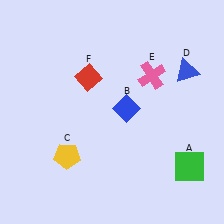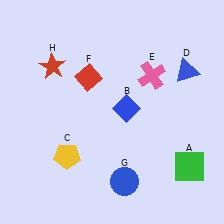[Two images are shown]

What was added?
A blue circle (G), a red star (H) were added in Image 2.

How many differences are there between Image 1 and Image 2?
There are 2 differences between the two images.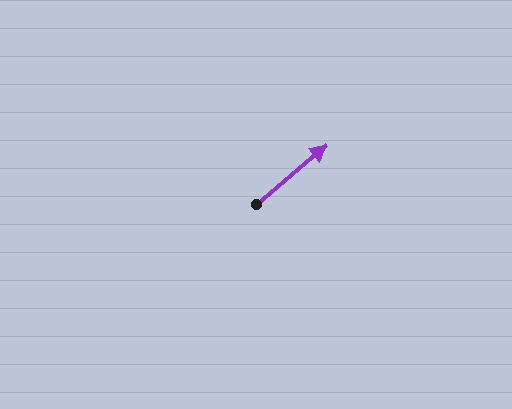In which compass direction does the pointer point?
Northeast.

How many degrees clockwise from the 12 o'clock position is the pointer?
Approximately 50 degrees.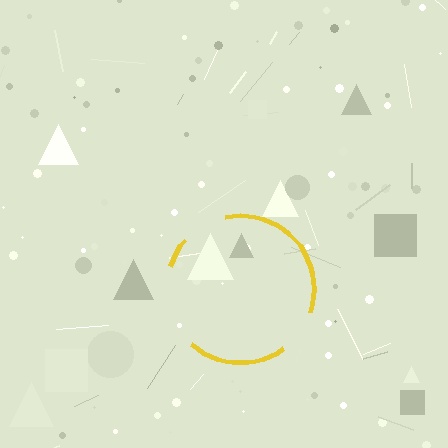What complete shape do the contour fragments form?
The contour fragments form a circle.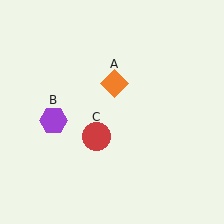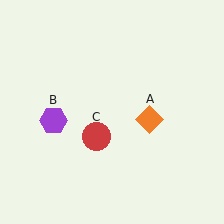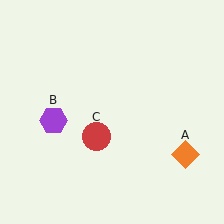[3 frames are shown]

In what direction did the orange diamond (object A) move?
The orange diamond (object A) moved down and to the right.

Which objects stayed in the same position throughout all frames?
Purple hexagon (object B) and red circle (object C) remained stationary.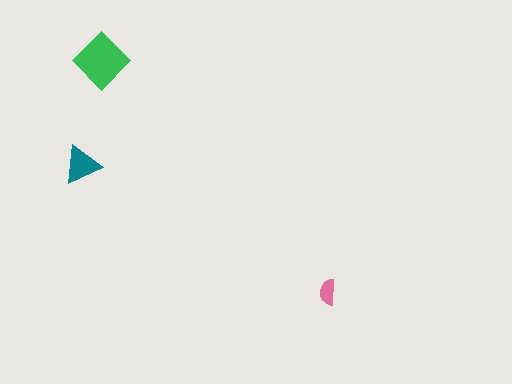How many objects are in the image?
There are 3 objects in the image.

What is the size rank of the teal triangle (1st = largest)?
2nd.